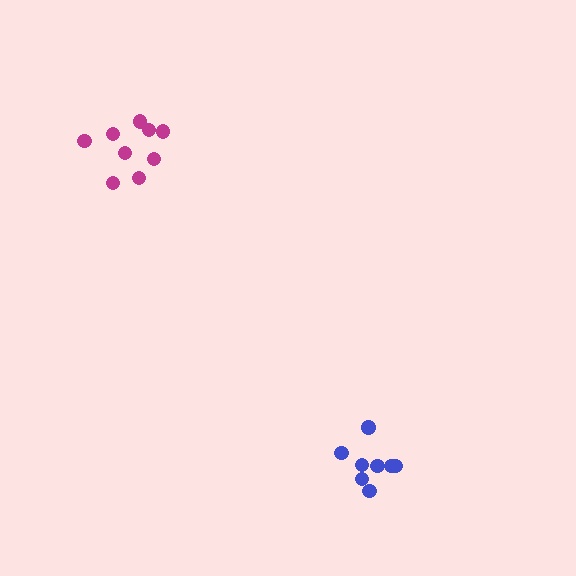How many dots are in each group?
Group 1: 9 dots, Group 2: 9 dots (18 total).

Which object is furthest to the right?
The blue cluster is rightmost.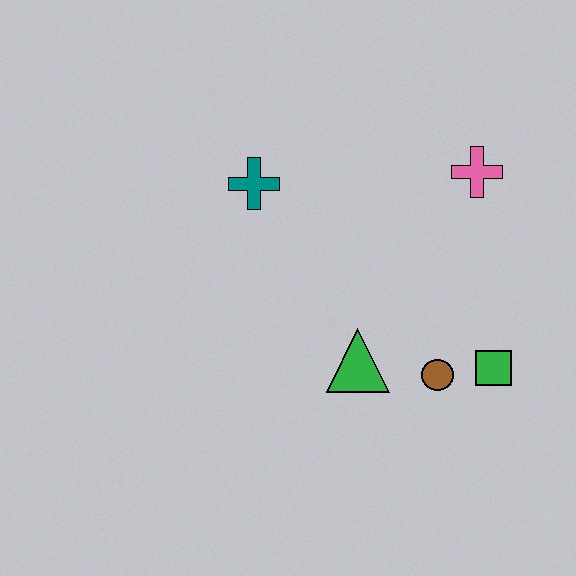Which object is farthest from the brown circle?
The teal cross is farthest from the brown circle.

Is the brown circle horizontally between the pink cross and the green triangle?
Yes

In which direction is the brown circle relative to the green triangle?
The brown circle is to the right of the green triangle.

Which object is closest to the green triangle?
The brown circle is closest to the green triangle.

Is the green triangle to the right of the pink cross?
No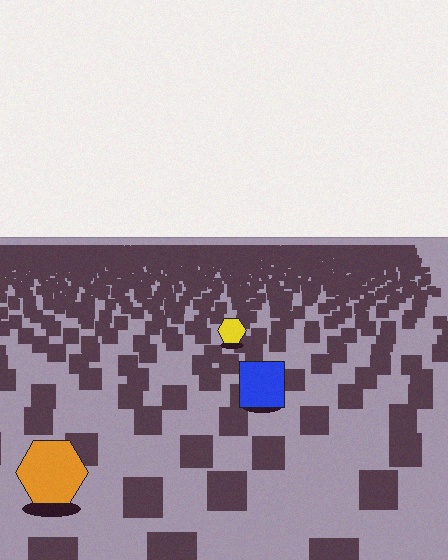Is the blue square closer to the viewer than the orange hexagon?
No. The orange hexagon is closer — you can tell from the texture gradient: the ground texture is coarser near it.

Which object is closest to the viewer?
The orange hexagon is closest. The texture marks near it are larger and more spread out.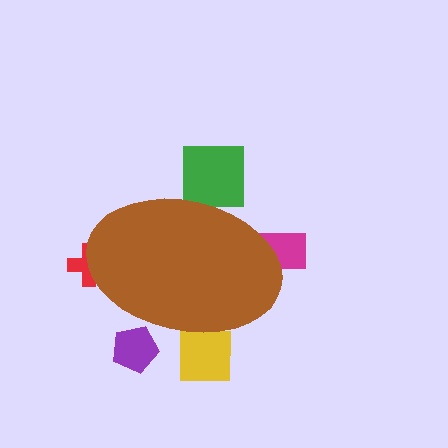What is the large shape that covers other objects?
A brown ellipse.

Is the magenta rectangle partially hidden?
Yes, the magenta rectangle is partially hidden behind the brown ellipse.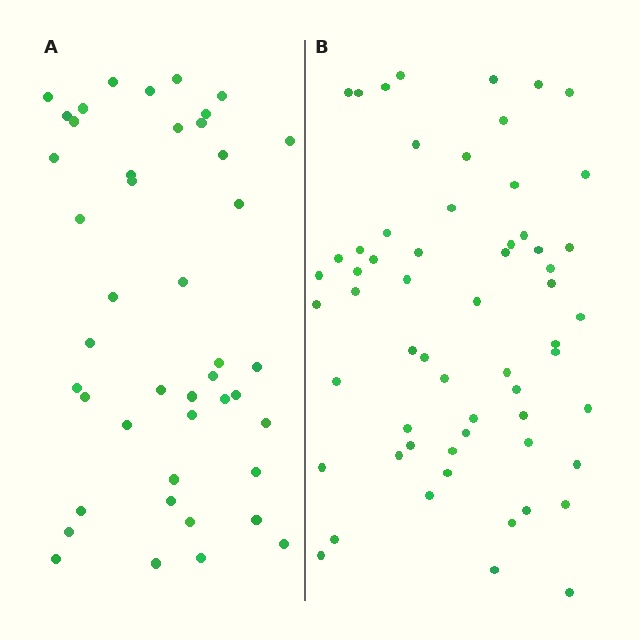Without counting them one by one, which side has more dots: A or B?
Region B (the right region) has more dots.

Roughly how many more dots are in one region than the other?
Region B has approximately 15 more dots than region A.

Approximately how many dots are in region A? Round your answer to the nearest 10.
About 40 dots. (The exact count is 44, which rounds to 40.)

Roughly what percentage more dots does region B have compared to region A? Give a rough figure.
About 35% more.